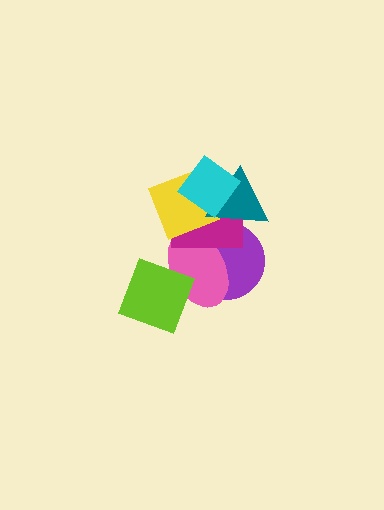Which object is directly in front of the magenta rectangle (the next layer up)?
The yellow diamond is directly in front of the magenta rectangle.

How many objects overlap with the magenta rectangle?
5 objects overlap with the magenta rectangle.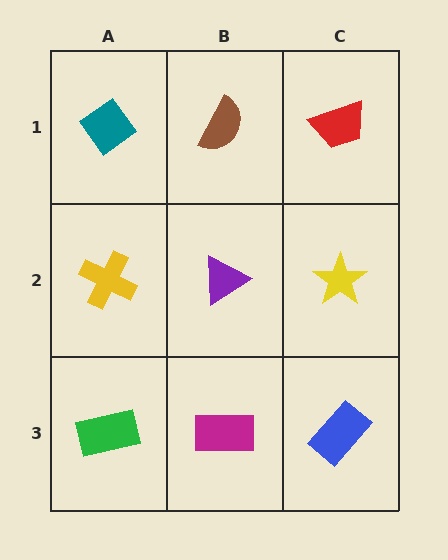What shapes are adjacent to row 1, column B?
A purple triangle (row 2, column B), a teal diamond (row 1, column A), a red trapezoid (row 1, column C).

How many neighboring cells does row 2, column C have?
3.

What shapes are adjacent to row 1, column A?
A yellow cross (row 2, column A), a brown semicircle (row 1, column B).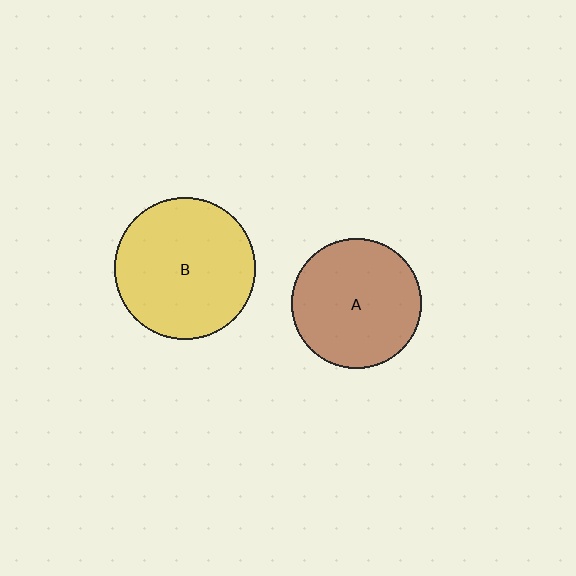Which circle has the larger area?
Circle B (yellow).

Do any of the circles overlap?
No, none of the circles overlap.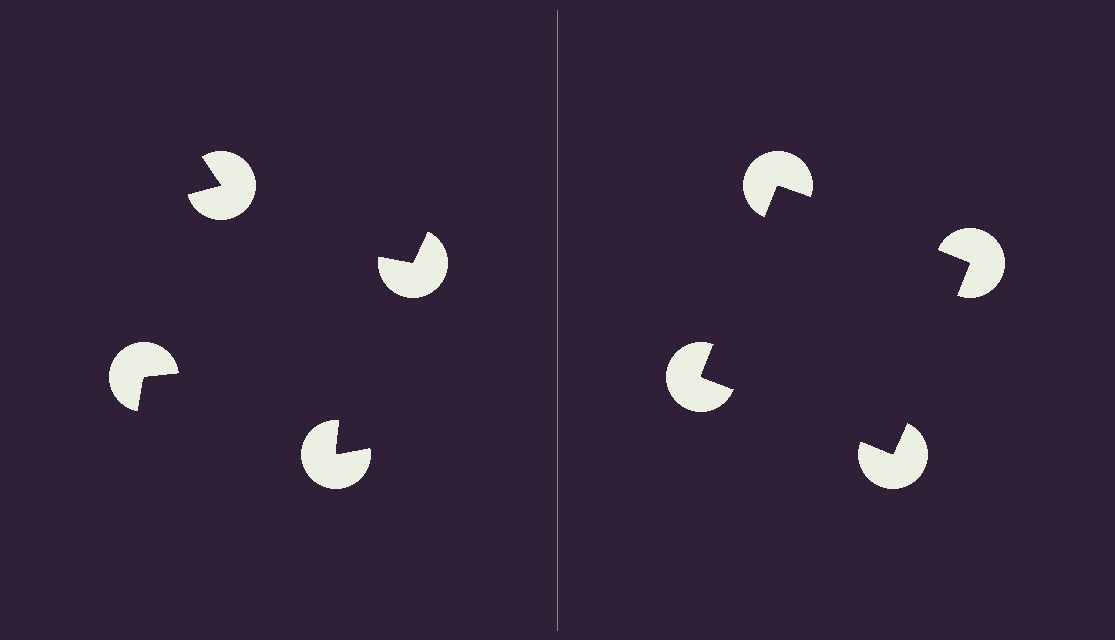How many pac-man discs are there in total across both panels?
8 — 4 on each side.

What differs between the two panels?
The pac-man discs are positioned identically on both sides; only the wedge orientations differ. On the right they align to a square; on the left they are misaligned.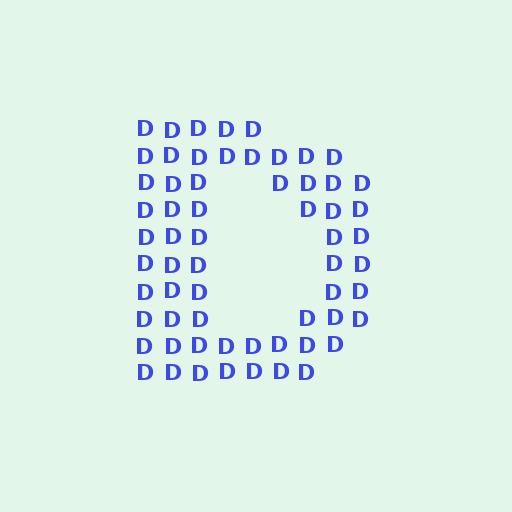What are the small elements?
The small elements are letter D's.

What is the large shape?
The large shape is the letter D.